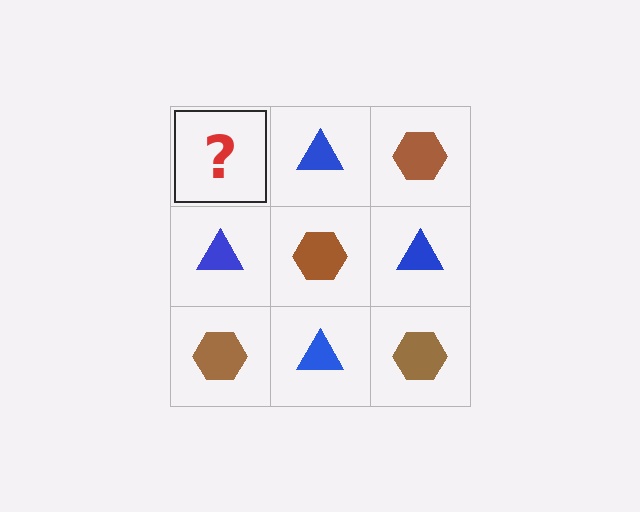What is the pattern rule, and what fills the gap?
The rule is that it alternates brown hexagon and blue triangle in a checkerboard pattern. The gap should be filled with a brown hexagon.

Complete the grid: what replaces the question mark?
The question mark should be replaced with a brown hexagon.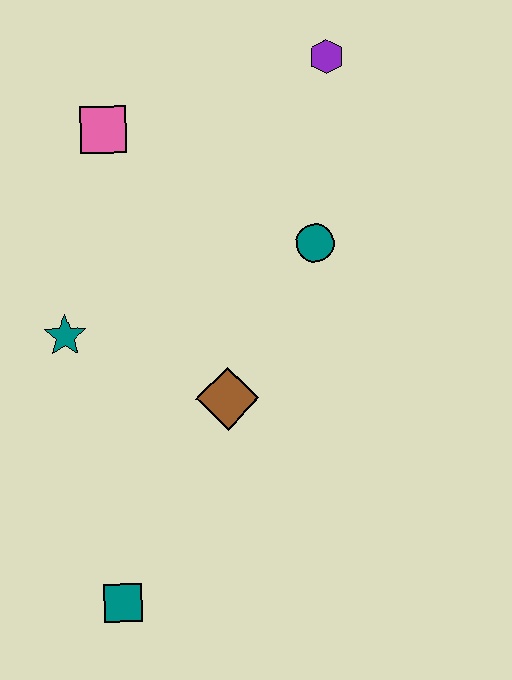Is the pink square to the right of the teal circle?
No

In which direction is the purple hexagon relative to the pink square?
The purple hexagon is to the right of the pink square.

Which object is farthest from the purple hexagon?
The teal square is farthest from the purple hexagon.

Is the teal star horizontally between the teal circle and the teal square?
No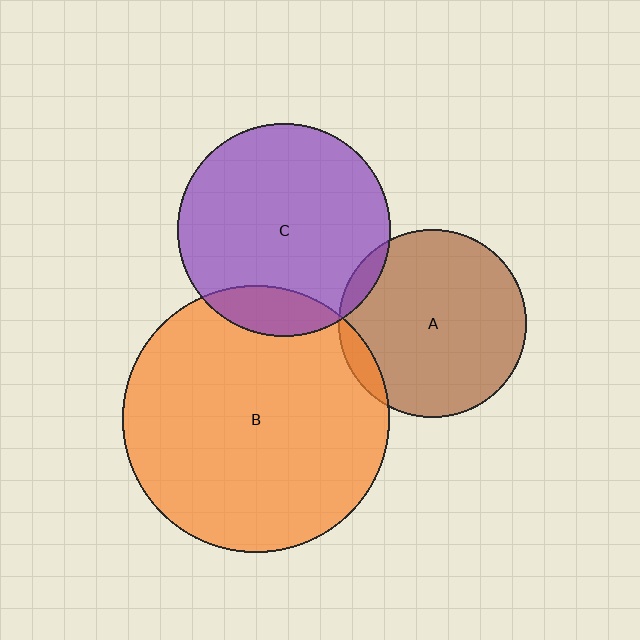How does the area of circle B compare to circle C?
Approximately 1.6 times.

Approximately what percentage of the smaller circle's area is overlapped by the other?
Approximately 5%.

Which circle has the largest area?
Circle B (orange).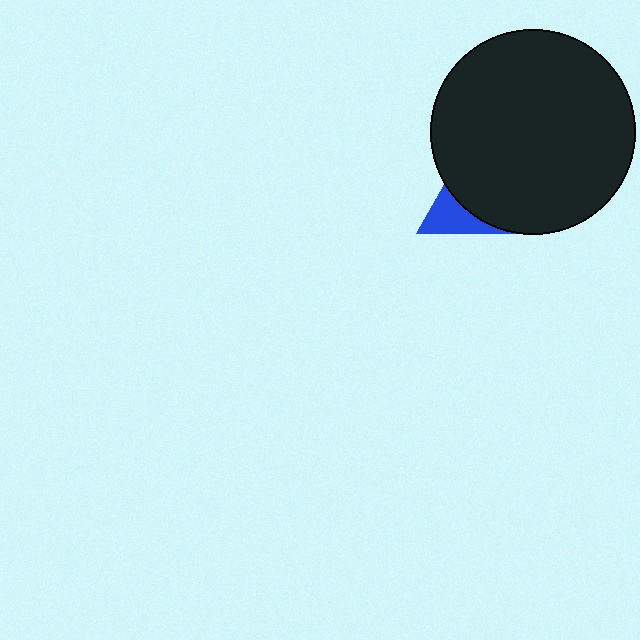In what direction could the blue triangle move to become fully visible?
The blue triangle could move toward the lower-left. That would shift it out from behind the black circle entirely.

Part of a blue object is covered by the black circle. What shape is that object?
It is a triangle.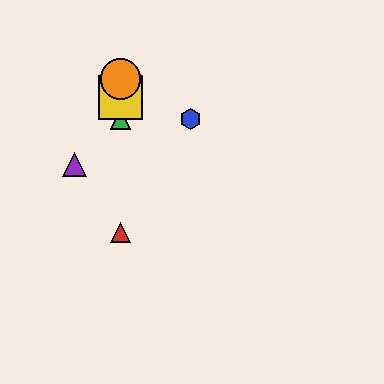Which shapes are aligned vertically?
The red triangle, the green triangle, the yellow square, the orange circle are aligned vertically.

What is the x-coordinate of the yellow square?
The yellow square is at x≈121.